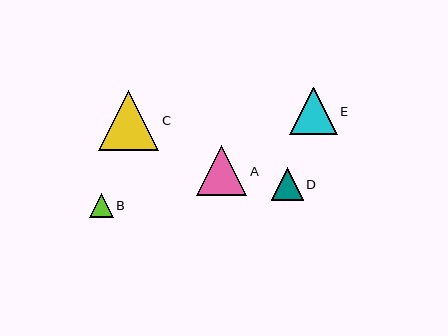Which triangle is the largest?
Triangle C is the largest with a size of approximately 60 pixels.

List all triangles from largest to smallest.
From largest to smallest: C, A, E, D, B.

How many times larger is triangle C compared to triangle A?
Triangle C is approximately 1.2 times the size of triangle A.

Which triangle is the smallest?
Triangle B is the smallest with a size of approximately 24 pixels.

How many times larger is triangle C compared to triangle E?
Triangle C is approximately 1.3 times the size of triangle E.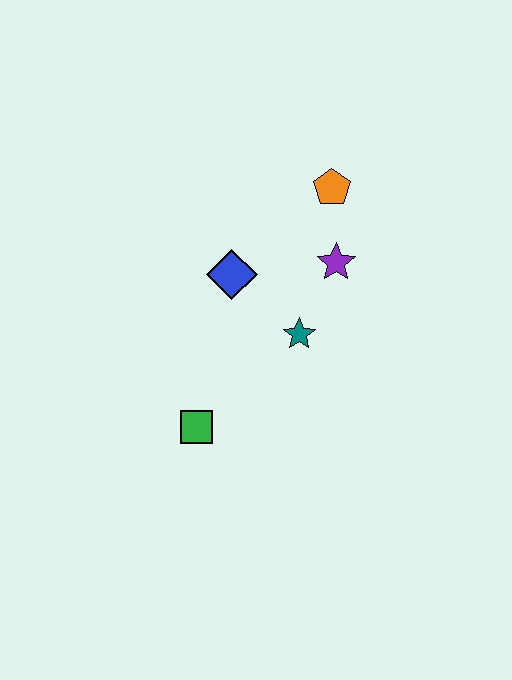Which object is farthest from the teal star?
The orange pentagon is farthest from the teal star.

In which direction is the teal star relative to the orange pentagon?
The teal star is below the orange pentagon.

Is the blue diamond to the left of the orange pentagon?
Yes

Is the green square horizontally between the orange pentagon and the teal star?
No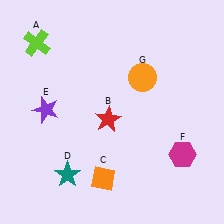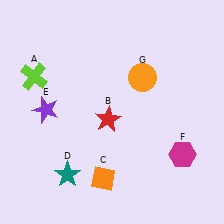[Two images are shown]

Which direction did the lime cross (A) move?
The lime cross (A) moved down.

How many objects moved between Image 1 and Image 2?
1 object moved between the two images.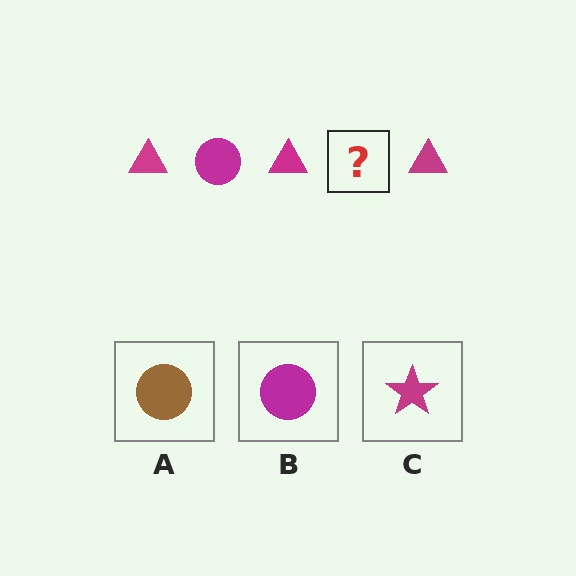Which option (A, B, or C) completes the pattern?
B.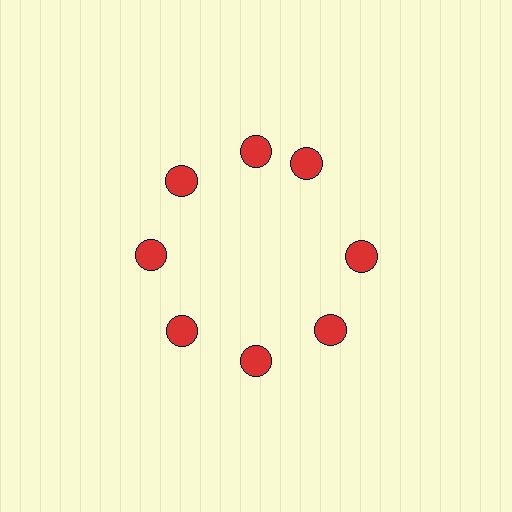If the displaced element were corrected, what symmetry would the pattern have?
It would have 8-fold rotational symmetry — the pattern would map onto itself every 45 degrees.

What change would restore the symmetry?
The symmetry would be restored by rotating it back into even spacing with its neighbors so that all 8 circles sit at equal angles and equal distance from the center.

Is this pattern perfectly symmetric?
No. The 8 red circles are arranged in a ring, but one element near the 2 o'clock position is rotated out of alignment along the ring, breaking the 8-fold rotational symmetry.